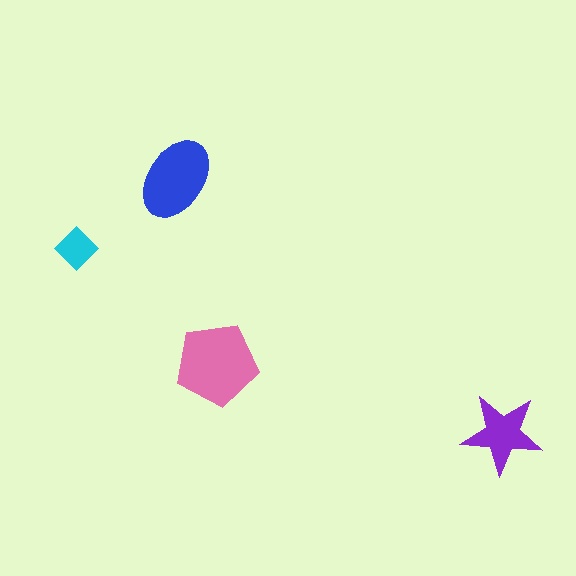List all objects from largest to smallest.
The pink pentagon, the blue ellipse, the purple star, the cyan diamond.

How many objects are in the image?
There are 4 objects in the image.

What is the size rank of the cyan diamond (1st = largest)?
4th.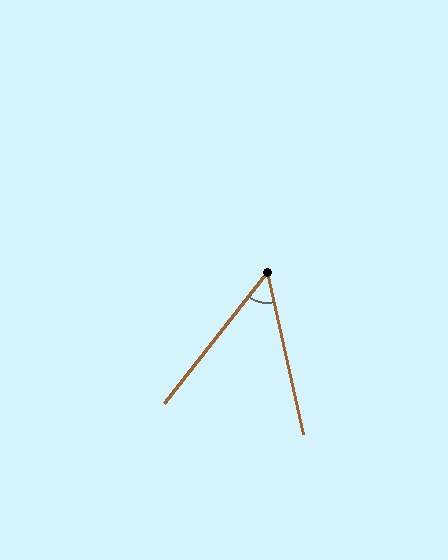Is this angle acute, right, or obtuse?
It is acute.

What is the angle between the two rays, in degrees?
Approximately 51 degrees.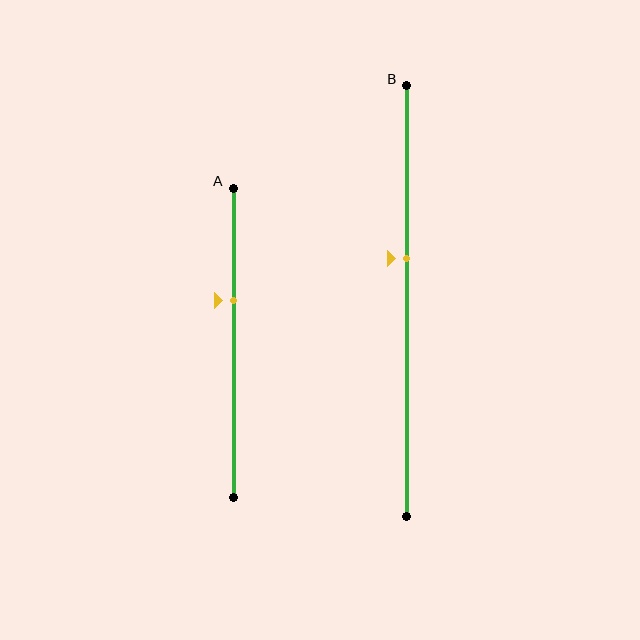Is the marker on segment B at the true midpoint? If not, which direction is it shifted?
No, the marker on segment B is shifted upward by about 10% of the segment length.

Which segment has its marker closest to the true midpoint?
Segment B has its marker closest to the true midpoint.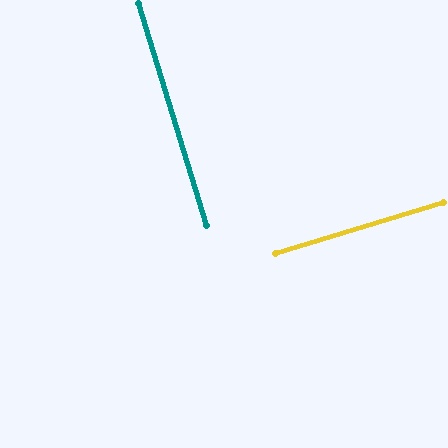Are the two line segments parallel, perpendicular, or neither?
Perpendicular — they meet at approximately 90°.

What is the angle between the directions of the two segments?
Approximately 90 degrees.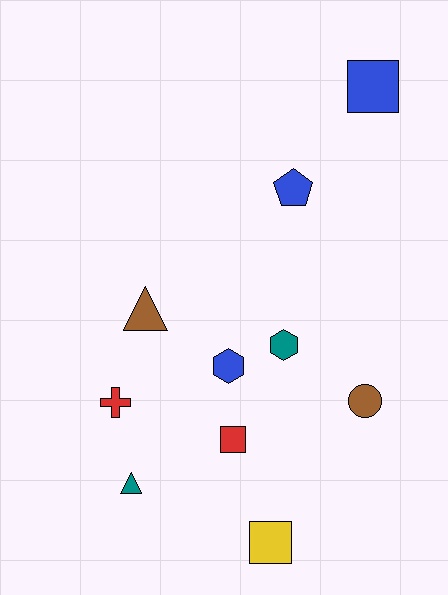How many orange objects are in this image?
There are no orange objects.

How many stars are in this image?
There are no stars.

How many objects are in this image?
There are 10 objects.